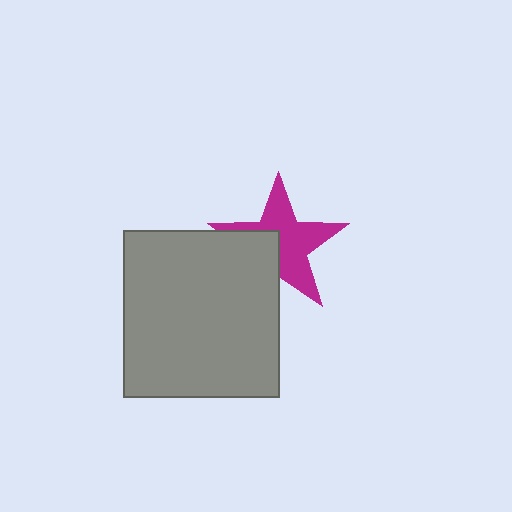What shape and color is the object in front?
The object in front is a gray rectangle.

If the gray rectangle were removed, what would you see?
You would see the complete magenta star.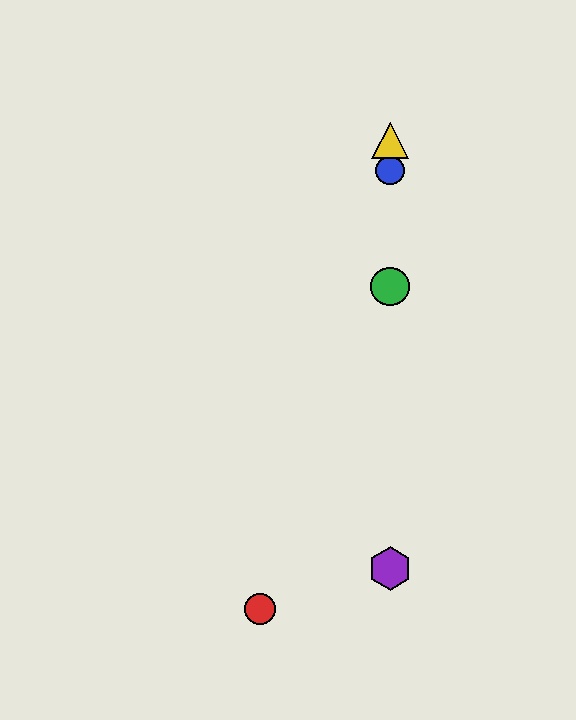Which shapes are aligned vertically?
The blue circle, the green circle, the yellow triangle, the purple hexagon are aligned vertically.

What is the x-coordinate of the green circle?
The green circle is at x≈390.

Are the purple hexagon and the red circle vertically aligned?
No, the purple hexagon is at x≈390 and the red circle is at x≈260.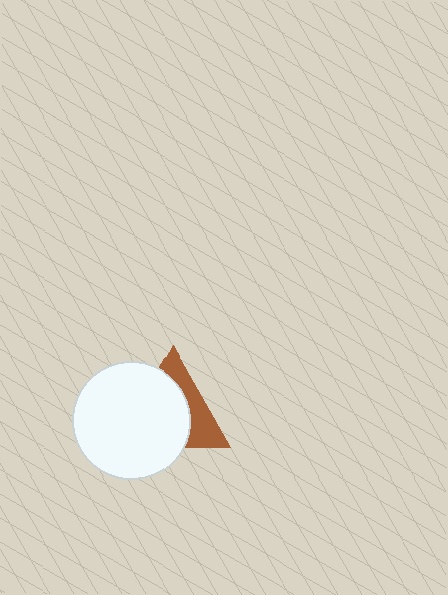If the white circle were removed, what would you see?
You would see the complete brown triangle.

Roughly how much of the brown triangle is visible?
A small part of it is visible (roughly 37%).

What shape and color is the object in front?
The object in front is a white circle.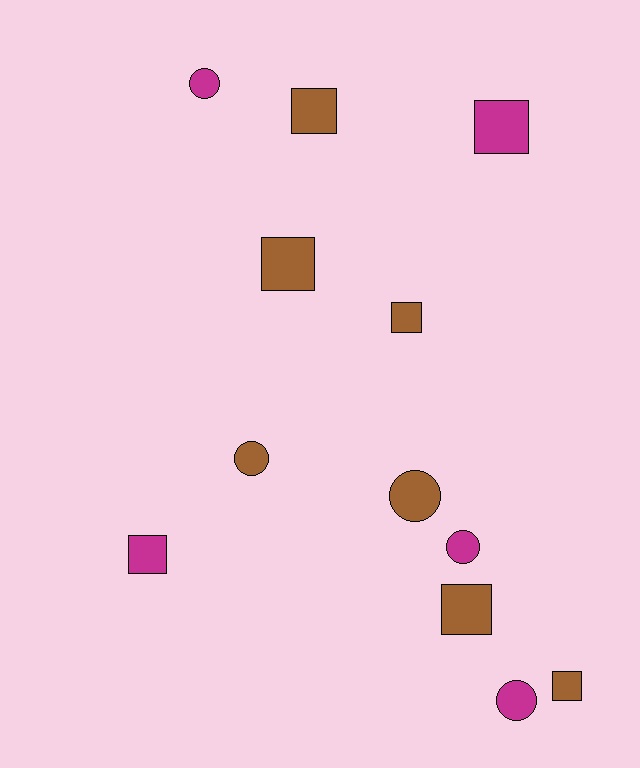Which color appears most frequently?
Brown, with 7 objects.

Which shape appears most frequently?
Square, with 7 objects.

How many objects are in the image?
There are 12 objects.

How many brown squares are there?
There are 5 brown squares.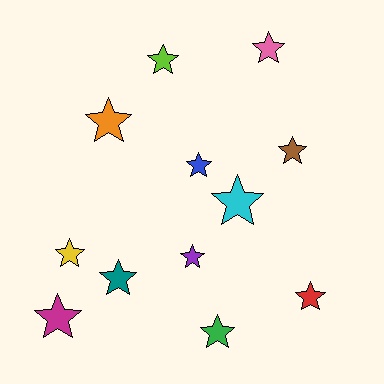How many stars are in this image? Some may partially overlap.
There are 12 stars.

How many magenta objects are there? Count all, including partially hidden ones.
There is 1 magenta object.